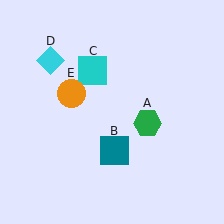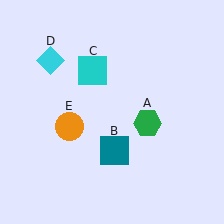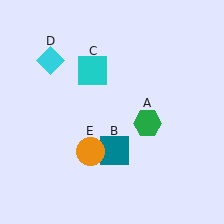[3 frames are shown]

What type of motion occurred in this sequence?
The orange circle (object E) rotated counterclockwise around the center of the scene.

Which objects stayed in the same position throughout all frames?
Green hexagon (object A) and teal square (object B) and cyan square (object C) and cyan diamond (object D) remained stationary.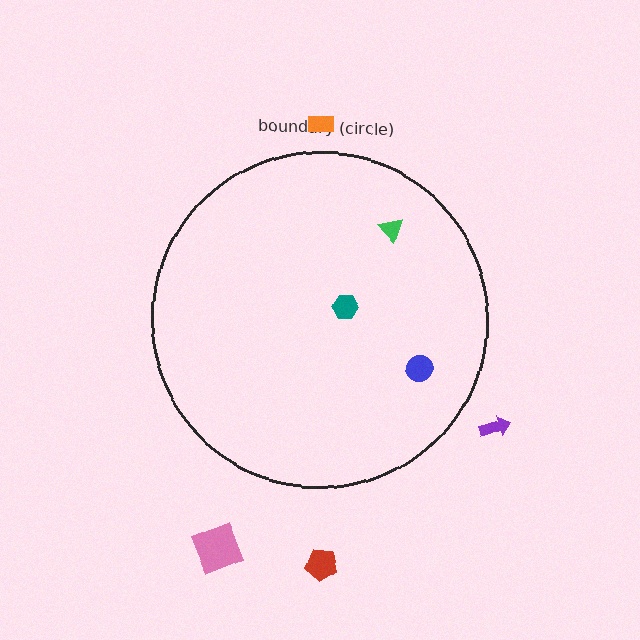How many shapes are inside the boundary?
3 inside, 4 outside.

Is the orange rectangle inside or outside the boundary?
Outside.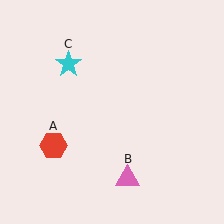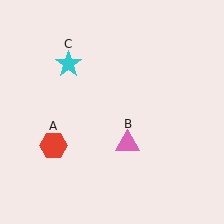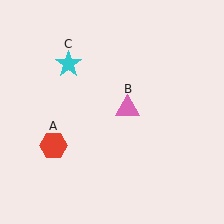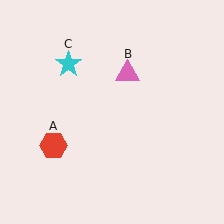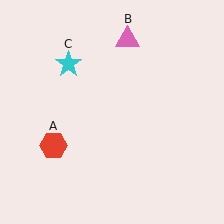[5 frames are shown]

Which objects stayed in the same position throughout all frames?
Red hexagon (object A) and cyan star (object C) remained stationary.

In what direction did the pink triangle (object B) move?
The pink triangle (object B) moved up.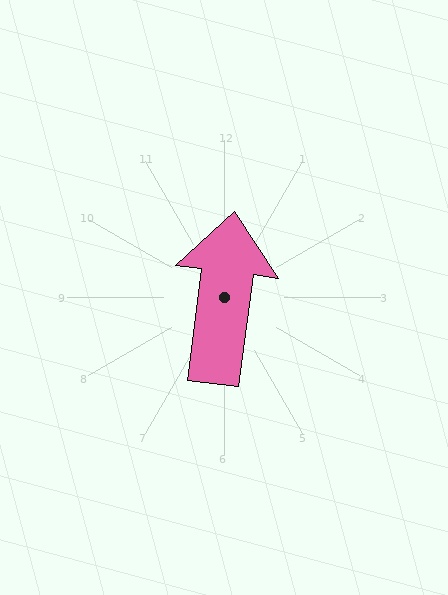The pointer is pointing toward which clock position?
Roughly 12 o'clock.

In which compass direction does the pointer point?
North.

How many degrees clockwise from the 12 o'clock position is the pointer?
Approximately 7 degrees.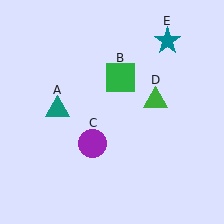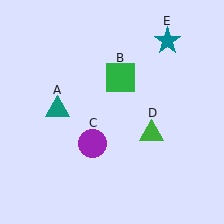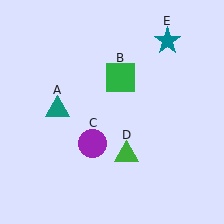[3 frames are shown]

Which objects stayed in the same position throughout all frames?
Teal triangle (object A) and green square (object B) and purple circle (object C) and teal star (object E) remained stationary.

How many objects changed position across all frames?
1 object changed position: green triangle (object D).